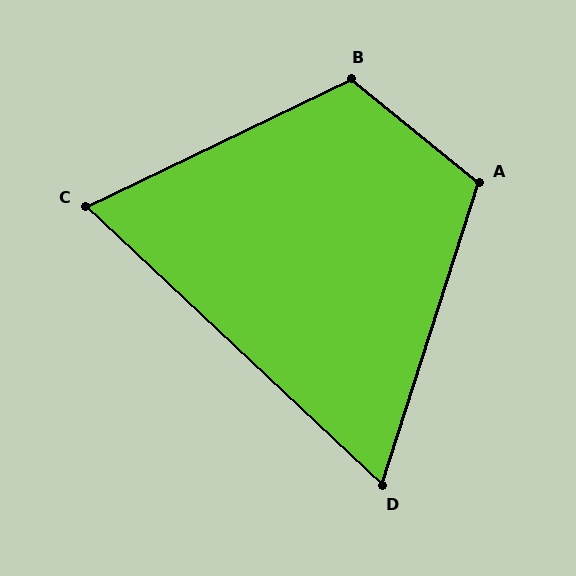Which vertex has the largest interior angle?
B, at approximately 115 degrees.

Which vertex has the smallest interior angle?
D, at approximately 65 degrees.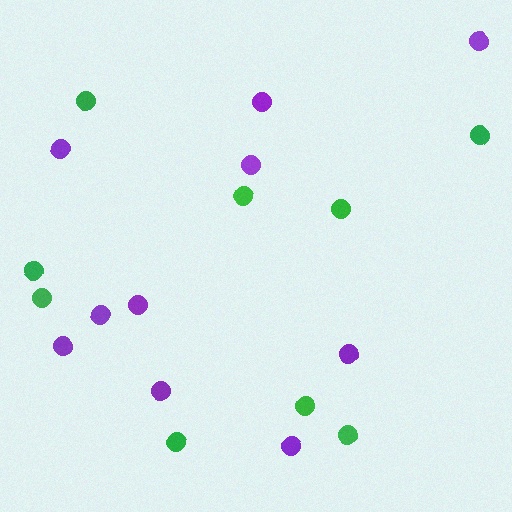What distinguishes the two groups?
There are 2 groups: one group of purple circles (10) and one group of green circles (9).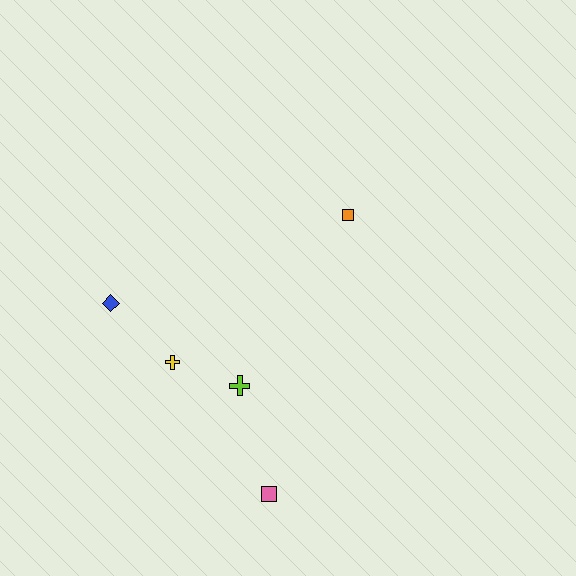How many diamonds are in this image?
There is 1 diamond.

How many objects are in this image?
There are 5 objects.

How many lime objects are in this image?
There is 1 lime object.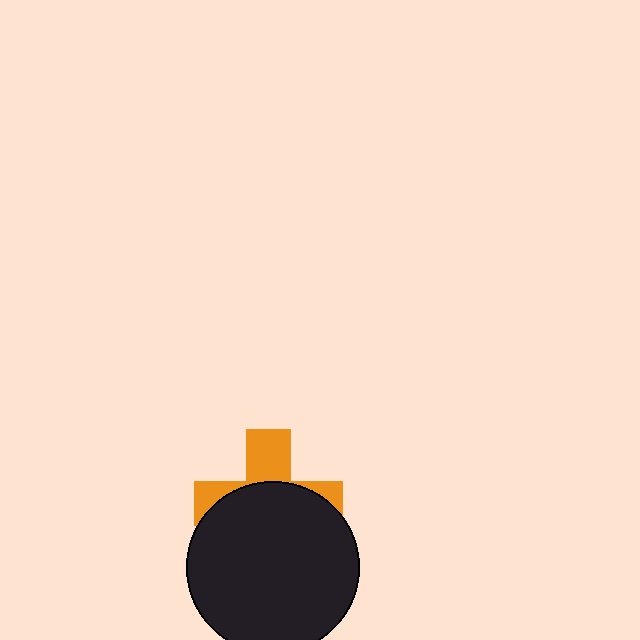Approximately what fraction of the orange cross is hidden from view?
Roughly 63% of the orange cross is hidden behind the black circle.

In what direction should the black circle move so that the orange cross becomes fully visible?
The black circle should move down. That is the shortest direction to clear the overlap and leave the orange cross fully visible.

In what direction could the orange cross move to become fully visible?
The orange cross could move up. That would shift it out from behind the black circle entirely.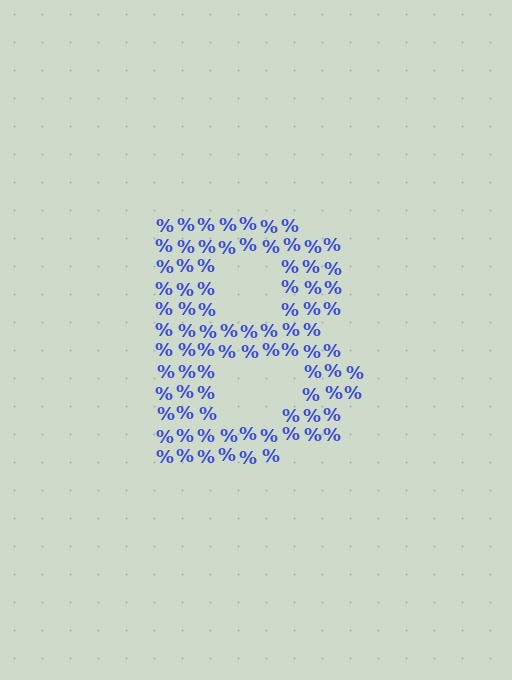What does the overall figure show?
The overall figure shows the letter B.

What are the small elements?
The small elements are percent signs.